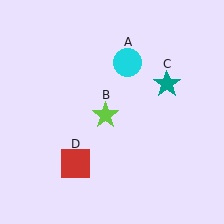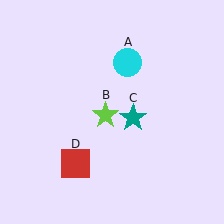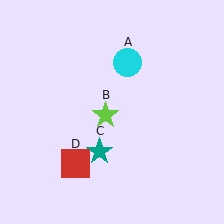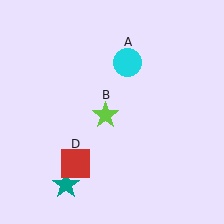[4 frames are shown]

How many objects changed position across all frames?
1 object changed position: teal star (object C).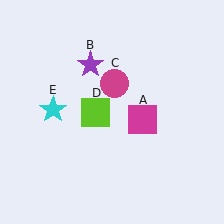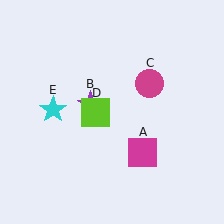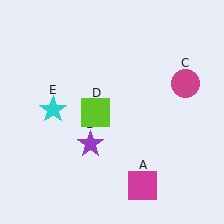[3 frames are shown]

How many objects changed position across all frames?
3 objects changed position: magenta square (object A), purple star (object B), magenta circle (object C).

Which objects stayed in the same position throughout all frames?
Lime square (object D) and cyan star (object E) remained stationary.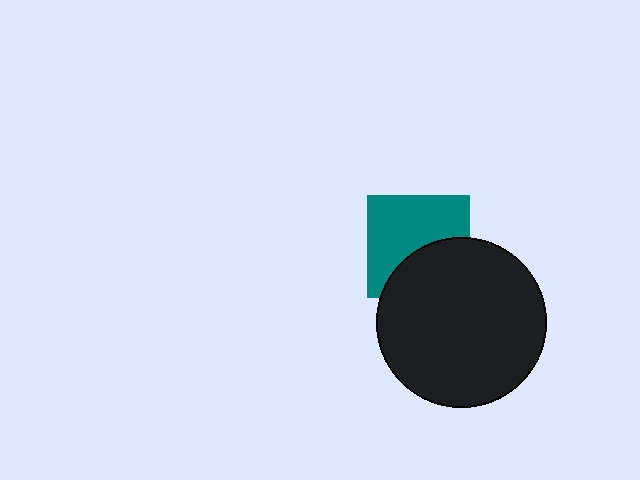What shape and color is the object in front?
The object in front is a black circle.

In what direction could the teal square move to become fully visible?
The teal square could move up. That would shift it out from behind the black circle entirely.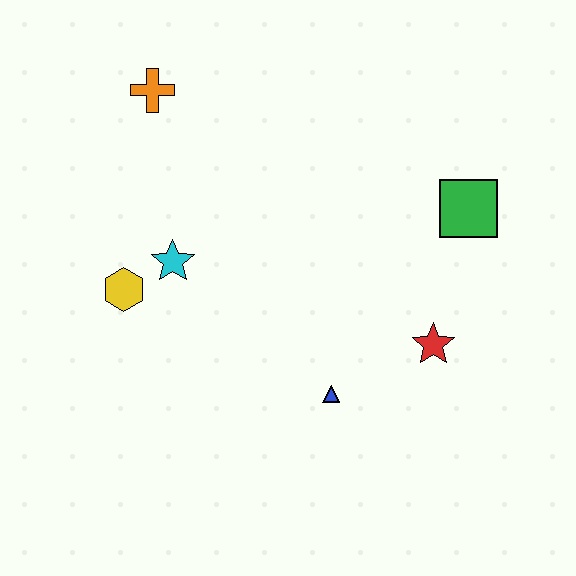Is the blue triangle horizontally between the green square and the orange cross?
Yes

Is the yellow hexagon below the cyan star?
Yes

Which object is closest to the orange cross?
The cyan star is closest to the orange cross.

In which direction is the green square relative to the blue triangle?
The green square is above the blue triangle.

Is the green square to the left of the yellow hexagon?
No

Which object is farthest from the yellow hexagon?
The green square is farthest from the yellow hexagon.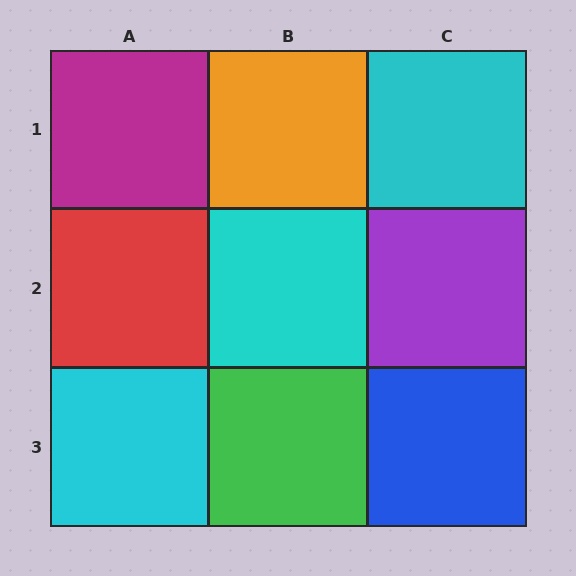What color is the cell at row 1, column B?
Orange.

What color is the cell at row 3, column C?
Blue.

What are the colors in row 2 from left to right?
Red, cyan, purple.